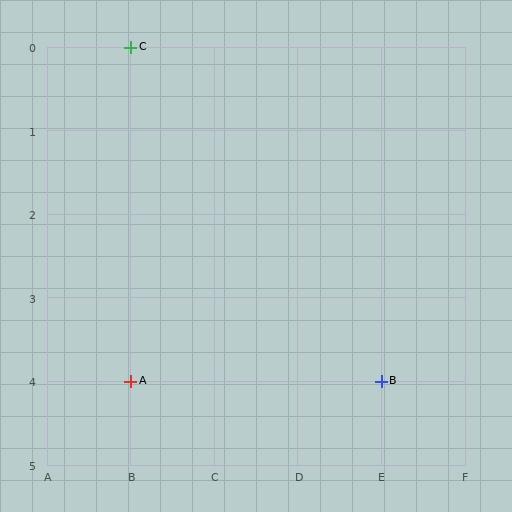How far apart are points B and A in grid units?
Points B and A are 3 columns apart.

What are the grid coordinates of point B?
Point B is at grid coordinates (E, 4).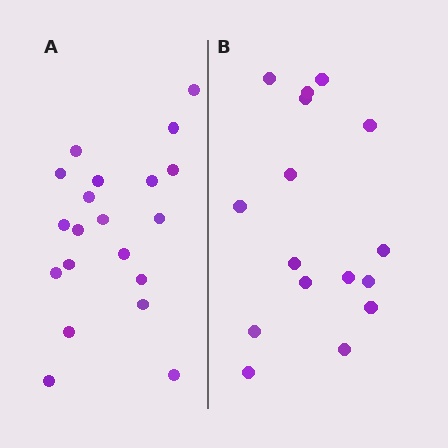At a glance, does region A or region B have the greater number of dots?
Region A (the left region) has more dots.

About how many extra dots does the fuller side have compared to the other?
Region A has about 4 more dots than region B.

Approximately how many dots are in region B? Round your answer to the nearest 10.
About 20 dots. (The exact count is 16, which rounds to 20.)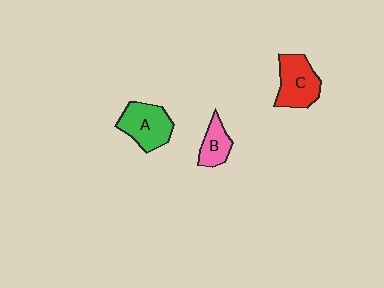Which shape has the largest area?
Shape A (green).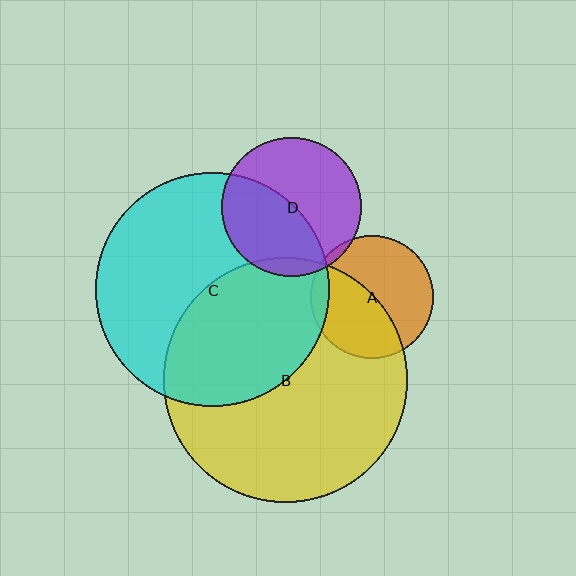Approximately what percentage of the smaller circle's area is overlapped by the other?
Approximately 5%.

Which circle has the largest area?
Circle B (yellow).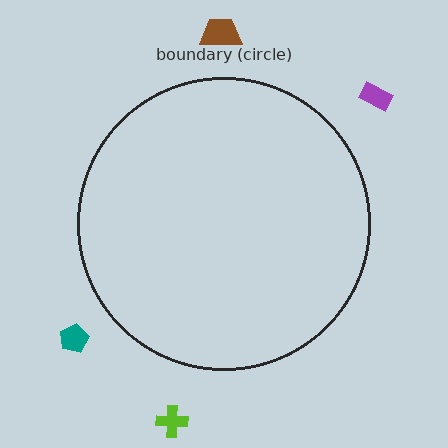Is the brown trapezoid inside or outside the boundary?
Outside.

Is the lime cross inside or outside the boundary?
Outside.